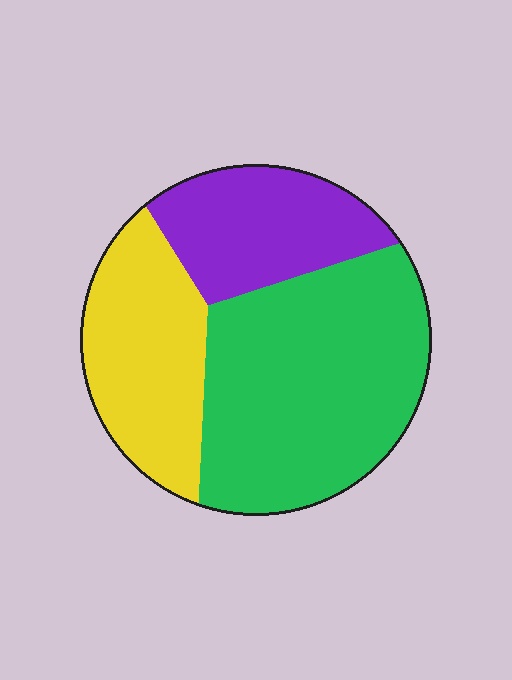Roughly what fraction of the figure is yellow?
Yellow takes up about one quarter (1/4) of the figure.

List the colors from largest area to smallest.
From largest to smallest: green, yellow, purple.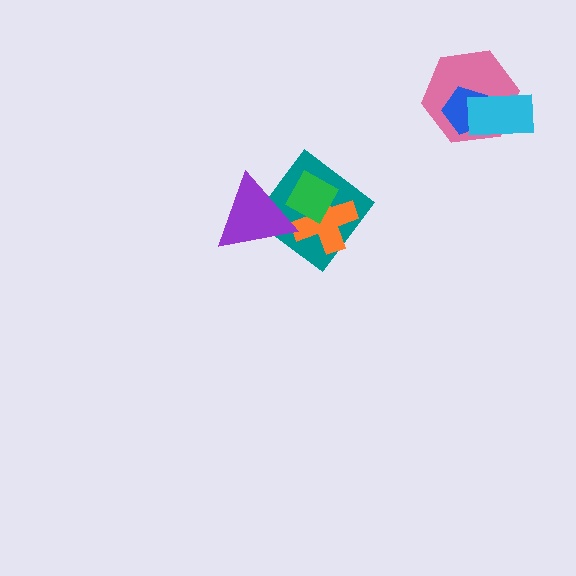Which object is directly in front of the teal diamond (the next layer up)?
The orange cross is directly in front of the teal diamond.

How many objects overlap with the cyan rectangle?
2 objects overlap with the cyan rectangle.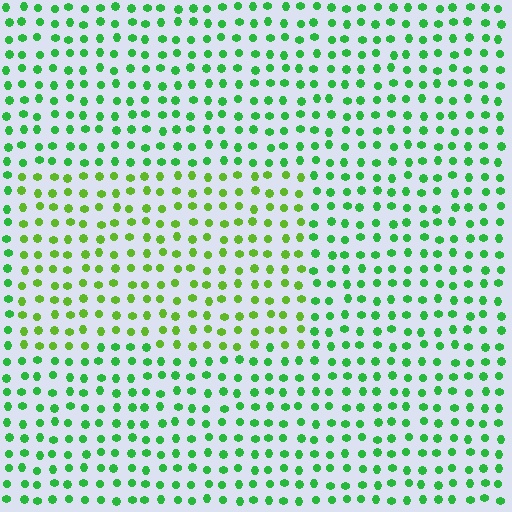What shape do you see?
I see a rectangle.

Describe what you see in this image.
The image is filled with small green elements in a uniform arrangement. A rectangle-shaped region is visible where the elements are tinted to a slightly different hue, forming a subtle color boundary.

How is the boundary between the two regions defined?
The boundary is defined purely by a slight shift in hue (about 31 degrees). Spacing, size, and orientation are identical on both sides.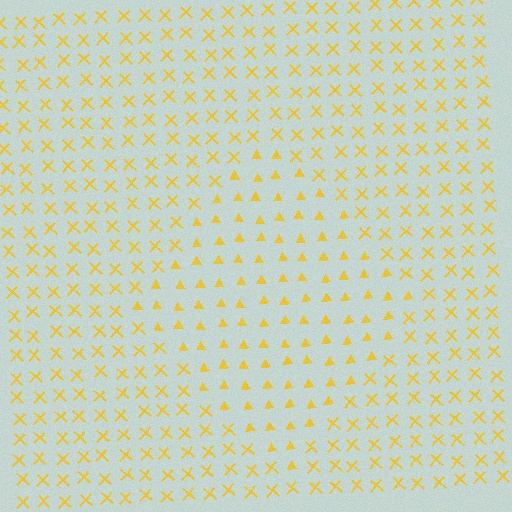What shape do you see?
I see a diamond.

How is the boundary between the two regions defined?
The boundary is defined by a change in element shape: triangles inside vs. X marks outside. All elements share the same color and spacing.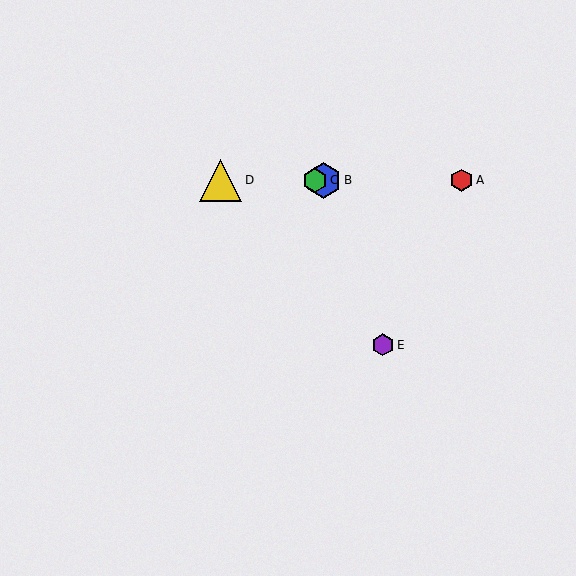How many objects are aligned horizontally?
4 objects (A, B, C, D) are aligned horizontally.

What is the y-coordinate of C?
Object C is at y≈180.